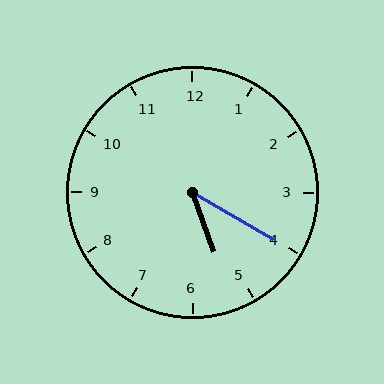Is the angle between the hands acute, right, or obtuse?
It is acute.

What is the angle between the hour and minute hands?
Approximately 40 degrees.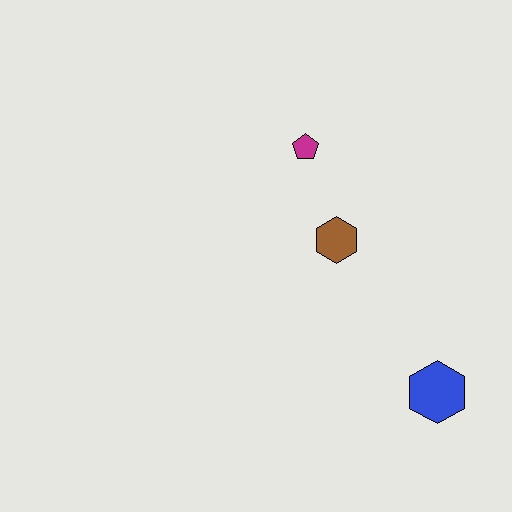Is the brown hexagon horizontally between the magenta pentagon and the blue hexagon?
Yes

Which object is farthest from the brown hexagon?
The blue hexagon is farthest from the brown hexagon.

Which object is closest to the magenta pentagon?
The brown hexagon is closest to the magenta pentagon.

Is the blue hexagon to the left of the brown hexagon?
No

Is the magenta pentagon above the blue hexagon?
Yes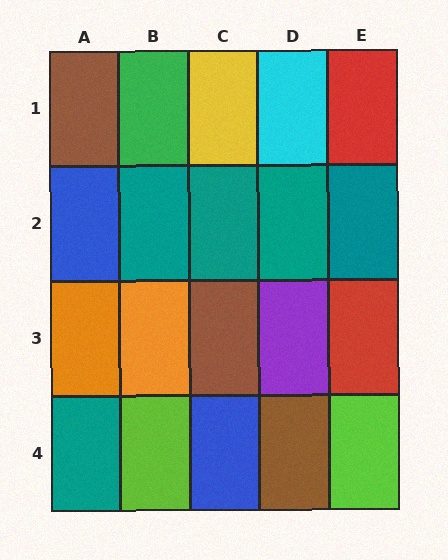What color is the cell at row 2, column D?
Teal.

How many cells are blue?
2 cells are blue.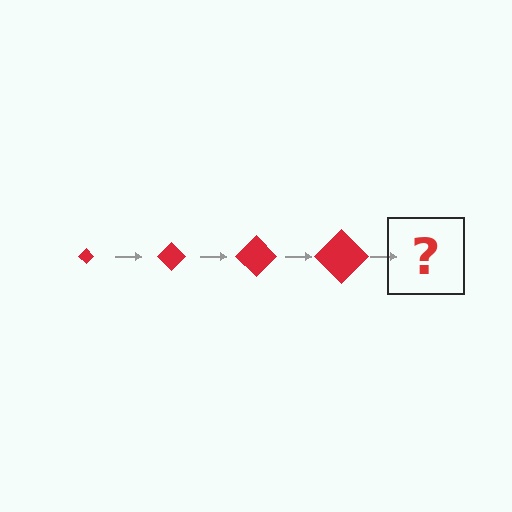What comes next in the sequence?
The next element should be a red diamond, larger than the previous one.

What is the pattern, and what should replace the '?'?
The pattern is that the diamond gets progressively larger each step. The '?' should be a red diamond, larger than the previous one.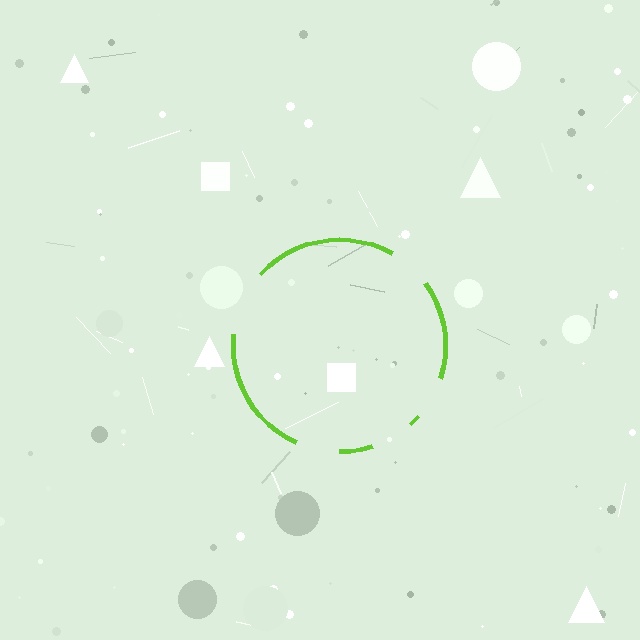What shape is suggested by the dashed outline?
The dashed outline suggests a circle.